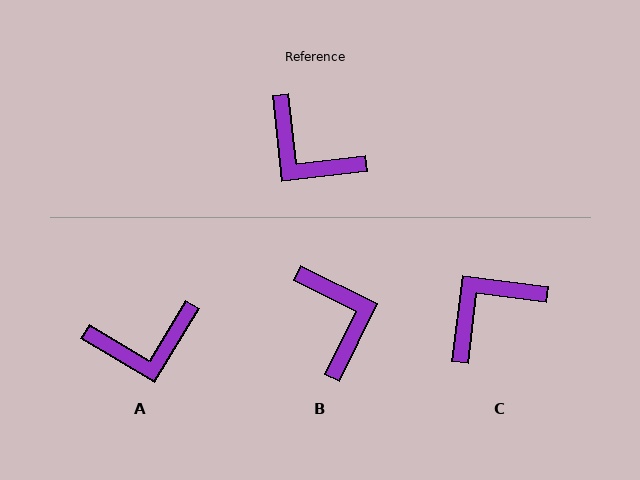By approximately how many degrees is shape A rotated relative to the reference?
Approximately 53 degrees counter-clockwise.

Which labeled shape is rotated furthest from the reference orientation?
B, about 148 degrees away.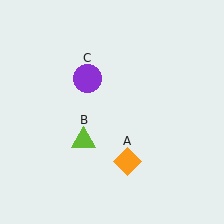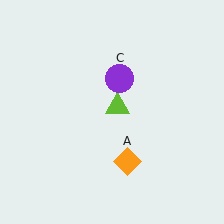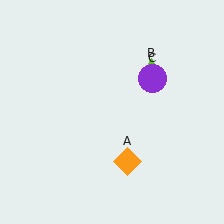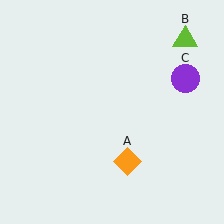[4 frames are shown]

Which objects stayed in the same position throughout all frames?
Orange diamond (object A) remained stationary.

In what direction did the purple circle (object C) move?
The purple circle (object C) moved right.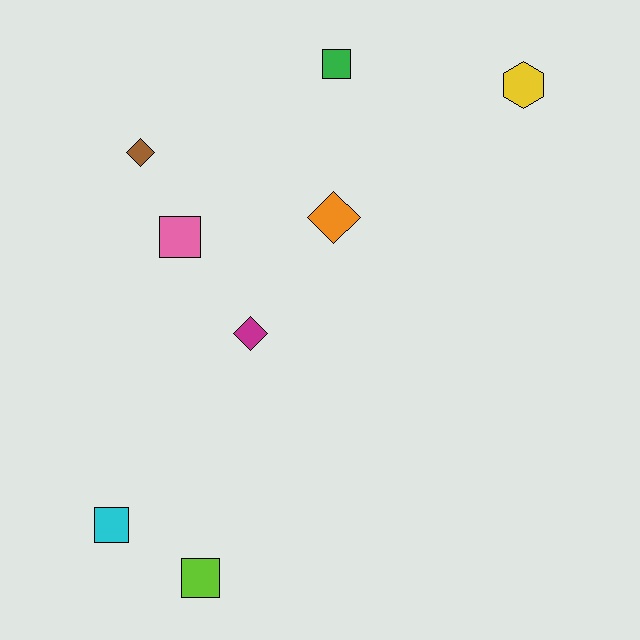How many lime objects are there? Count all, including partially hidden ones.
There is 1 lime object.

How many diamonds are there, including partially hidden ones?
There are 3 diamonds.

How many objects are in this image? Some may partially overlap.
There are 8 objects.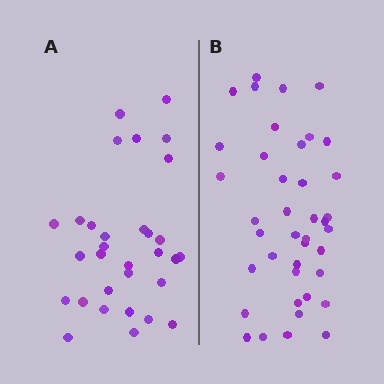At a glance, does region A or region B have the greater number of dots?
Region B (the right region) has more dots.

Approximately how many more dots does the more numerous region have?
Region B has roughly 8 or so more dots than region A.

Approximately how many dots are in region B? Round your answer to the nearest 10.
About 40 dots.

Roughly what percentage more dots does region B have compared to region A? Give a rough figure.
About 30% more.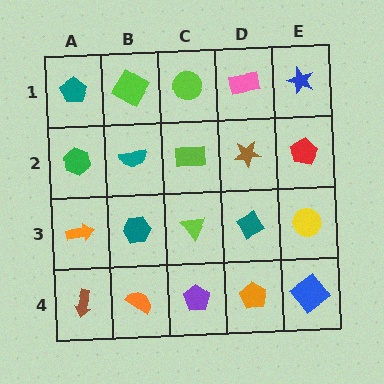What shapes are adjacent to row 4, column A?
An orange arrow (row 3, column A), an orange semicircle (row 4, column B).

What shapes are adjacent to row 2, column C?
A lime circle (row 1, column C), a lime triangle (row 3, column C), a teal semicircle (row 2, column B), a brown star (row 2, column D).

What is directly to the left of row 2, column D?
A lime rectangle.